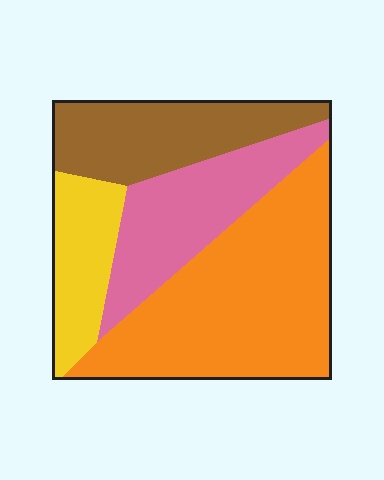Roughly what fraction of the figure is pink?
Pink takes up about one fifth (1/5) of the figure.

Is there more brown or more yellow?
Brown.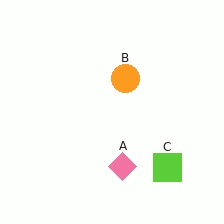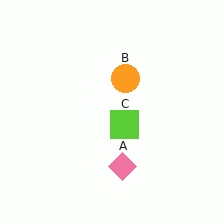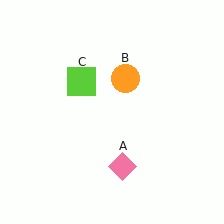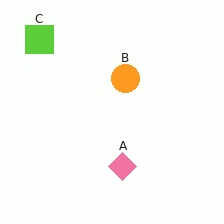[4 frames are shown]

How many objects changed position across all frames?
1 object changed position: lime square (object C).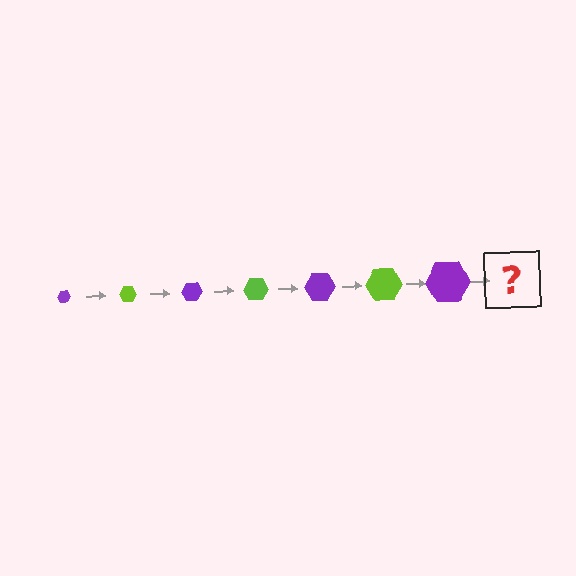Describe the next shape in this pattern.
It should be a lime hexagon, larger than the previous one.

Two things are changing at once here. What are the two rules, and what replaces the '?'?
The two rules are that the hexagon grows larger each step and the color cycles through purple and lime. The '?' should be a lime hexagon, larger than the previous one.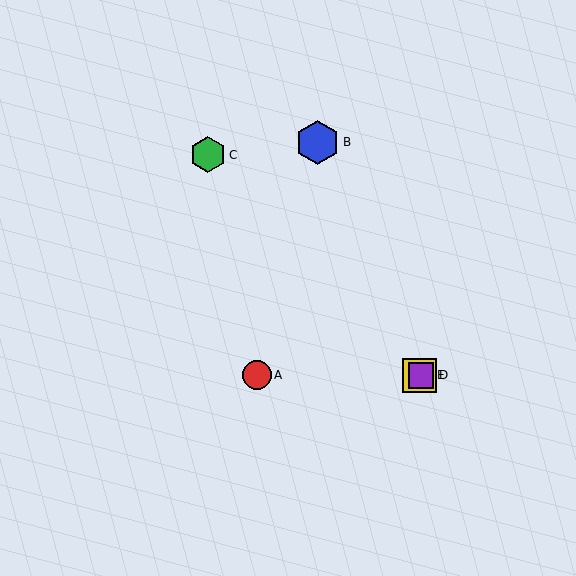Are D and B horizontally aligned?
No, D is at y≈375 and B is at y≈142.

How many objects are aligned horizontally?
3 objects (A, D, E) are aligned horizontally.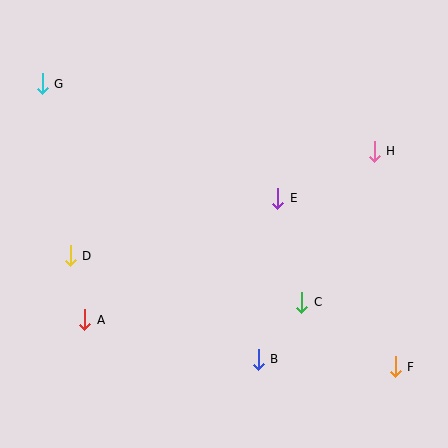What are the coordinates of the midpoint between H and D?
The midpoint between H and D is at (222, 203).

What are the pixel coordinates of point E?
Point E is at (278, 198).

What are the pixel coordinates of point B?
Point B is at (258, 359).